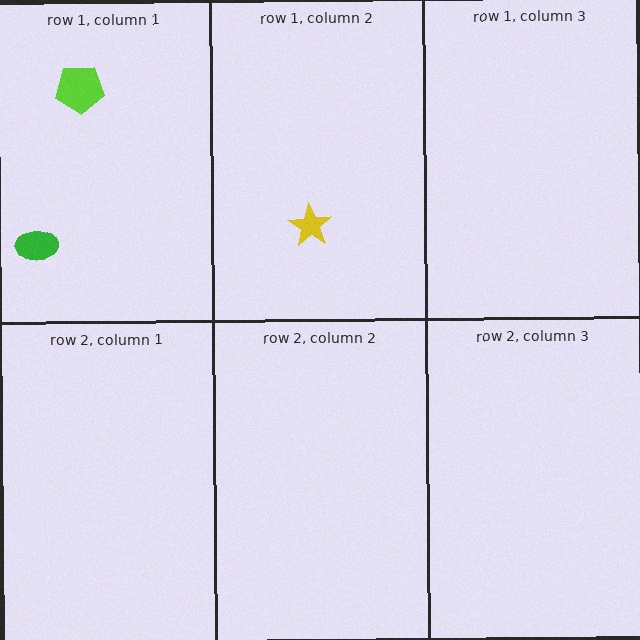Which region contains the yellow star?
The row 1, column 2 region.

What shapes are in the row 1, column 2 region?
The yellow star.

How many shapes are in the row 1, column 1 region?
2.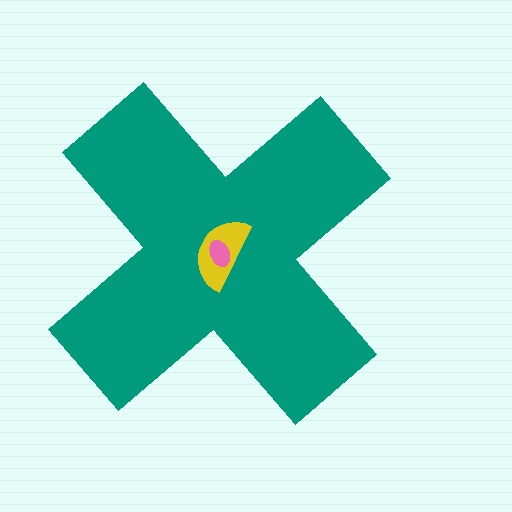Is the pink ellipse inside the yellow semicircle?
Yes.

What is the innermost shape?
The pink ellipse.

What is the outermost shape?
The teal cross.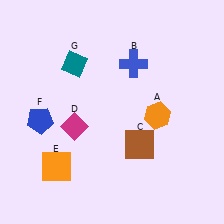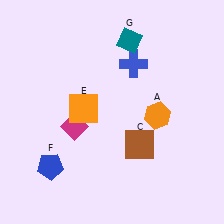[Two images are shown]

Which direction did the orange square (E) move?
The orange square (E) moved up.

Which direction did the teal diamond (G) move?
The teal diamond (G) moved right.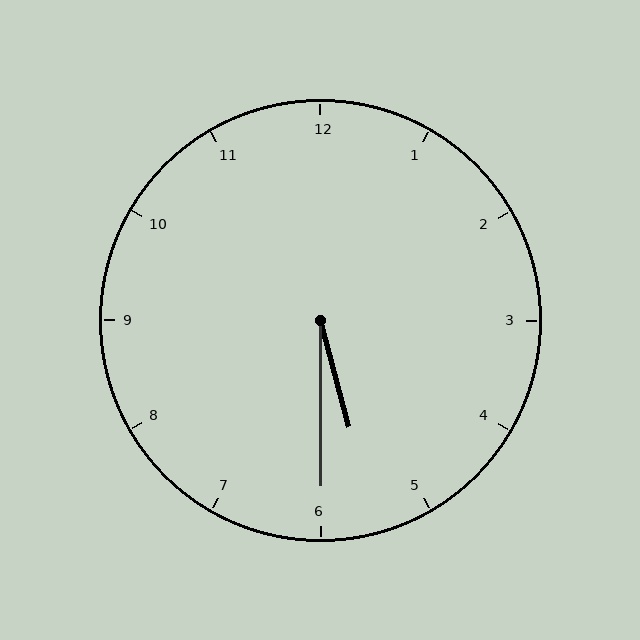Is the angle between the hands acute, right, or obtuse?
It is acute.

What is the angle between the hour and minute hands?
Approximately 15 degrees.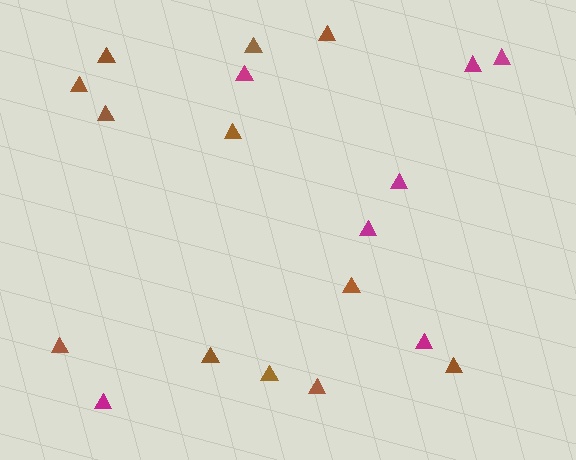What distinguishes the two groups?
There are 2 groups: one group of brown triangles (12) and one group of magenta triangles (7).